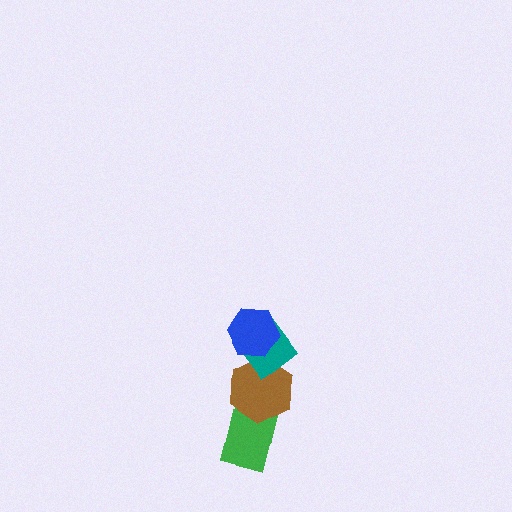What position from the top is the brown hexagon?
The brown hexagon is 3rd from the top.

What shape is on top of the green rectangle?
The brown hexagon is on top of the green rectangle.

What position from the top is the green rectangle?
The green rectangle is 4th from the top.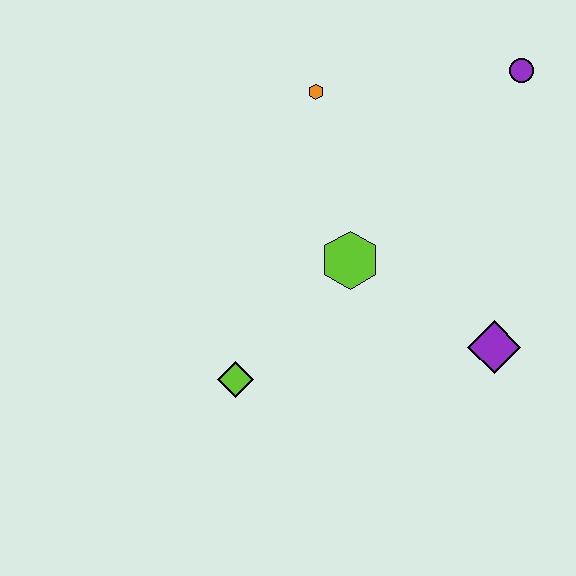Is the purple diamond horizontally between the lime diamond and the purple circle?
Yes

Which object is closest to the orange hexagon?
The lime hexagon is closest to the orange hexagon.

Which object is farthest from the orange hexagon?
The purple diamond is farthest from the orange hexagon.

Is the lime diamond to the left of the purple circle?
Yes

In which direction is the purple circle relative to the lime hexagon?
The purple circle is above the lime hexagon.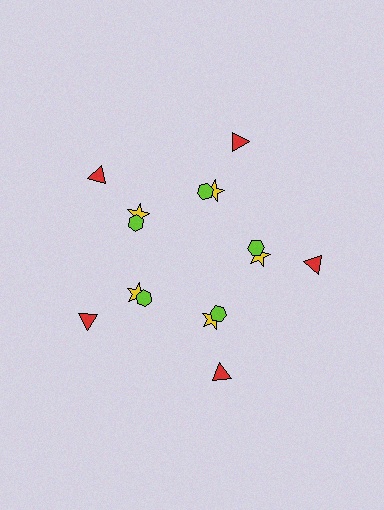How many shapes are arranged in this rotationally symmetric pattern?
There are 15 shapes, arranged in 5 groups of 3.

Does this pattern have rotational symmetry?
Yes, this pattern has 5-fold rotational symmetry. It looks the same after rotating 72 degrees around the center.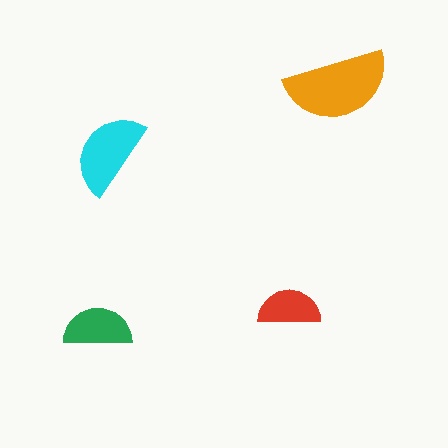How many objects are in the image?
There are 4 objects in the image.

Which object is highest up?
The orange semicircle is topmost.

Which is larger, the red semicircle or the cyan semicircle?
The cyan one.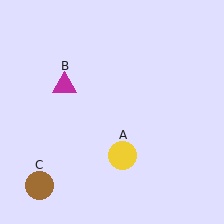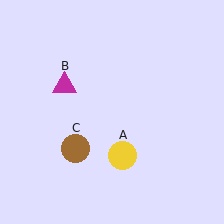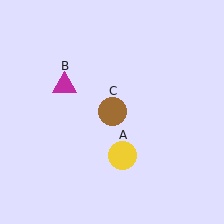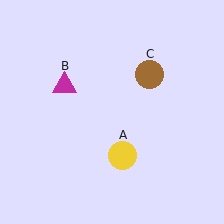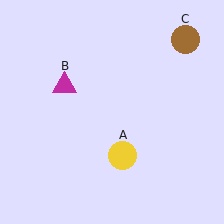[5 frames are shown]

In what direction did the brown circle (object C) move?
The brown circle (object C) moved up and to the right.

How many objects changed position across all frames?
1 object changed position: brown circle (object C).